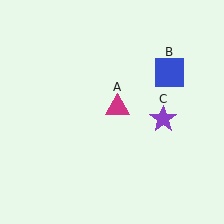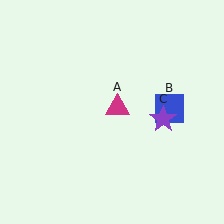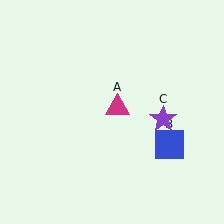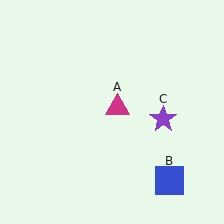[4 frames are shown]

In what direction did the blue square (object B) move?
The blue square (object B) moved down.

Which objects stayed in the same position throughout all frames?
Magenta triangle (object A) and purple star (object C) remained stationary.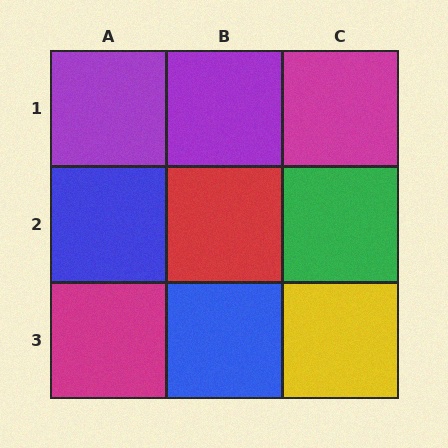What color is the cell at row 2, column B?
Red.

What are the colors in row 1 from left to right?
Purple, purple, magenta.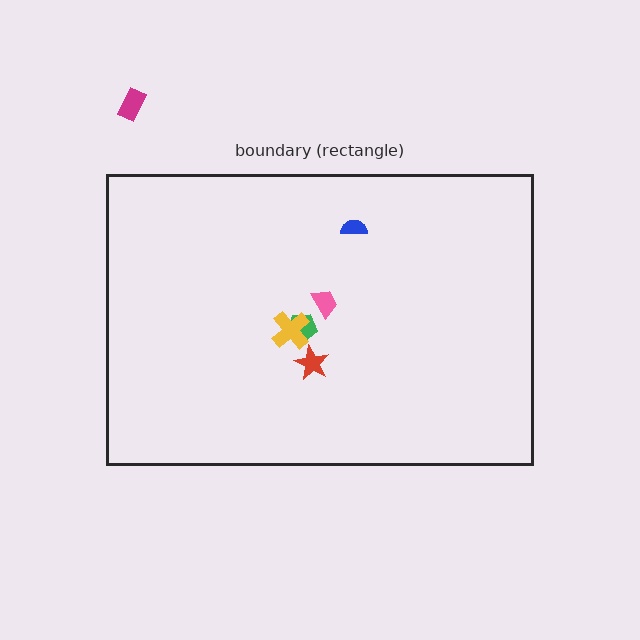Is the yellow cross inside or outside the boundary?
Inside.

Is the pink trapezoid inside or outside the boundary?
Inside.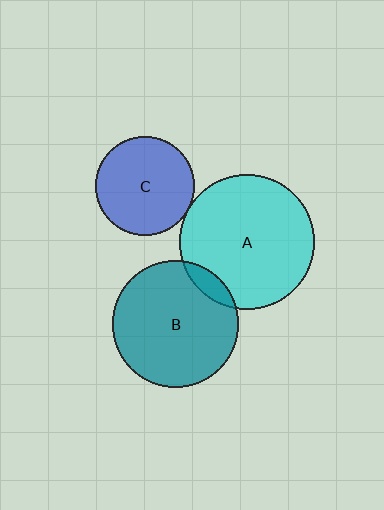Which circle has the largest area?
Circle A (cyan).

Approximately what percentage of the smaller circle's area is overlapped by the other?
Approximately 5%.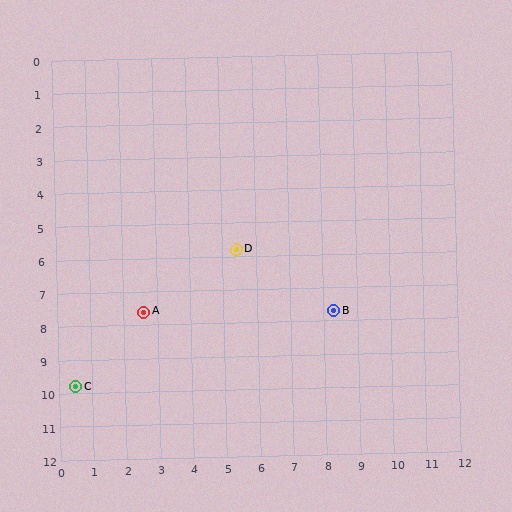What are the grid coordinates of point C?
Point C is at approximately (0.5, 9.8).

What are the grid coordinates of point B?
Point B is at approximately (8.3, 7.7).